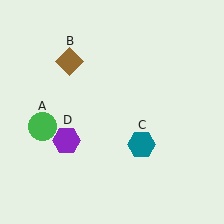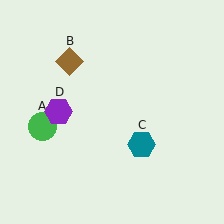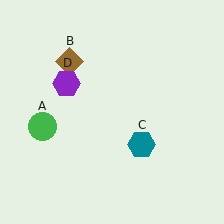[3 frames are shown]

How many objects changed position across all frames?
1 object changed position: purple hexagon (object D).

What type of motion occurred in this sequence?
The purple hexagon (object D) rotated clockwise around the center of the scene.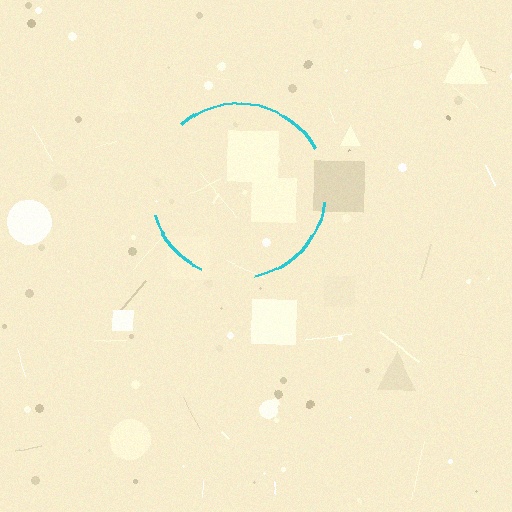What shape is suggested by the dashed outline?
The dashed outline suggests a circle.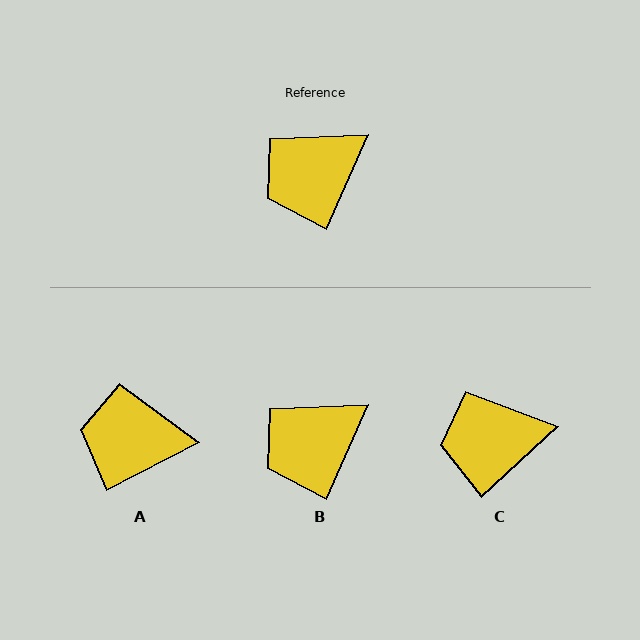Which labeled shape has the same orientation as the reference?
B.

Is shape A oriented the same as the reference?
No, it is off by about 39 degrees.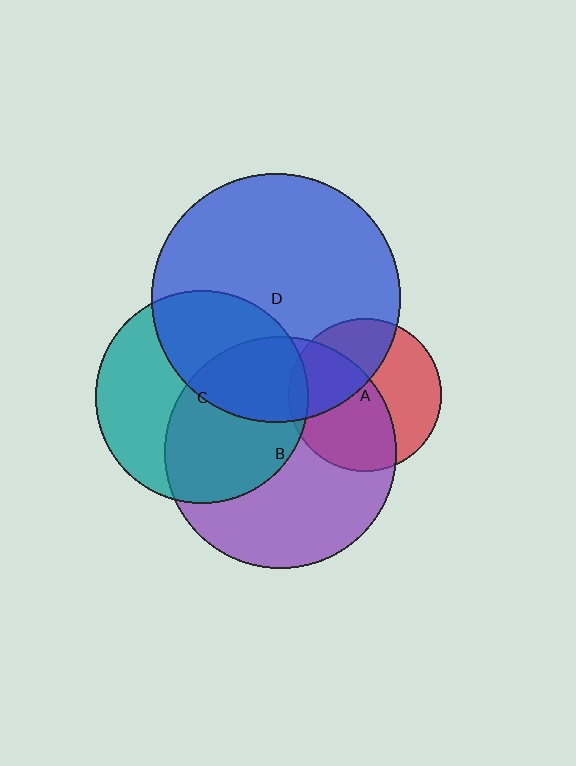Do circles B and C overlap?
Yes.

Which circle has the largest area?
Circle D (blue).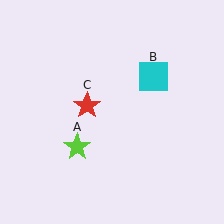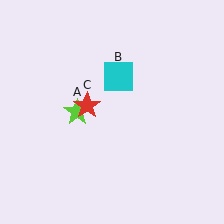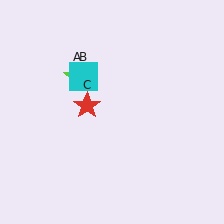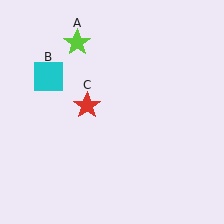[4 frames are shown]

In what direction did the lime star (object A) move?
The lime star (object A) moved up.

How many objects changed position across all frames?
2 objects changed position: lime star (object A), cyan square (object B).